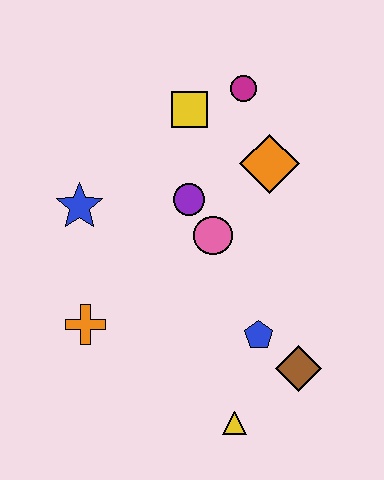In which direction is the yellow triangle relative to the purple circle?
The yellow triangle is below the purple circle.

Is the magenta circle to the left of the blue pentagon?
Yes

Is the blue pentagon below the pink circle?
Yes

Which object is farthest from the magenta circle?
The yellow triangle is farthest from the magenta circle.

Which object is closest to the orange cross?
The blue star is closest to the orange cross.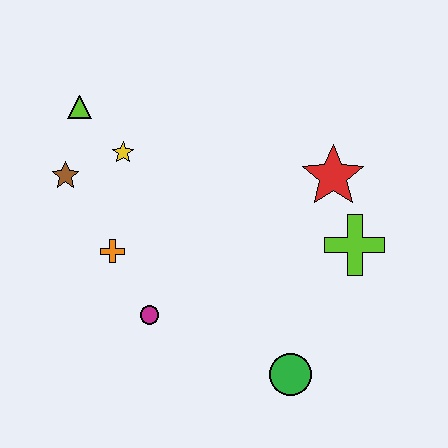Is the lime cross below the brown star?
Yes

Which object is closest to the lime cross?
The red star is closest to the lime cross.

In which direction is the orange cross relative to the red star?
The orange cross is to the left of the red star.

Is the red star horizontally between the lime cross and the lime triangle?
Yes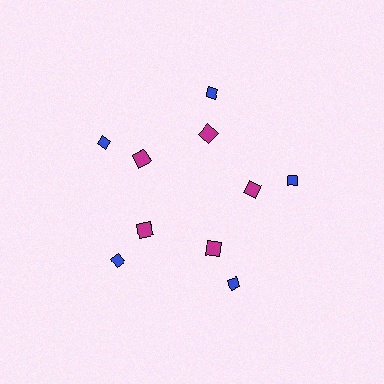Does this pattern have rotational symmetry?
Yes, this pattern has 5-fold rotational symmetry. It looks the same after rotating 72 degrees around the center.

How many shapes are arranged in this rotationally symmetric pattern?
There are 10 shapes, arranged in 5 groups of 2.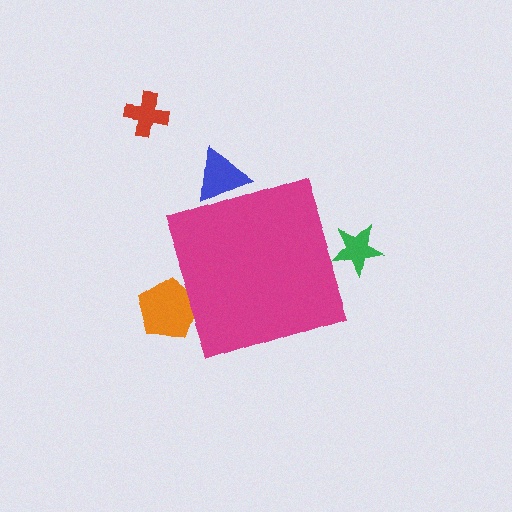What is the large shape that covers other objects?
A magenta diamond.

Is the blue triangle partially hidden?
Yes, the blue triangle is partially hidden behind the magenta diamond.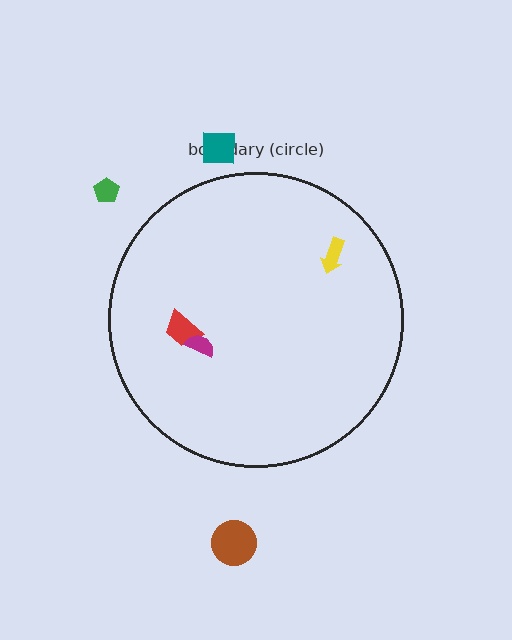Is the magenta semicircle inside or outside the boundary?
Inside.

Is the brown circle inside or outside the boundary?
Outside.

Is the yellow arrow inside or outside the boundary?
Inside.